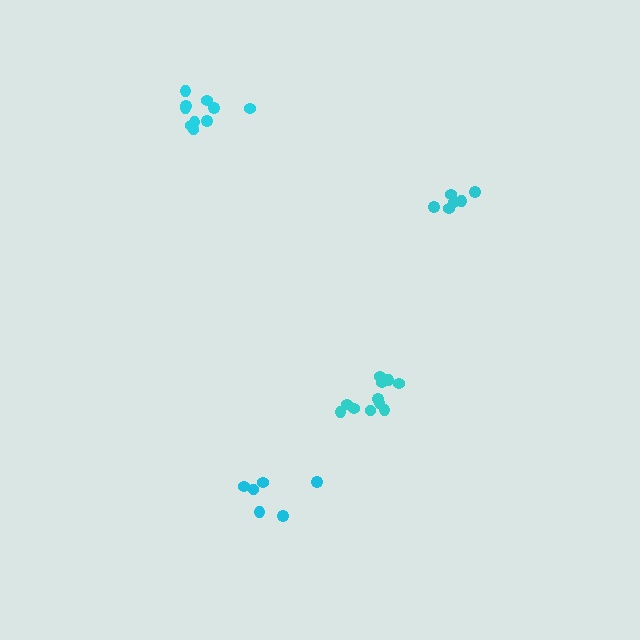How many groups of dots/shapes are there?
There are 4 groups.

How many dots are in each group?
Group 1: 6 dots, Group 2: 11 dots, Group 3: 6 dots, Group 4: 10 dots (33 total).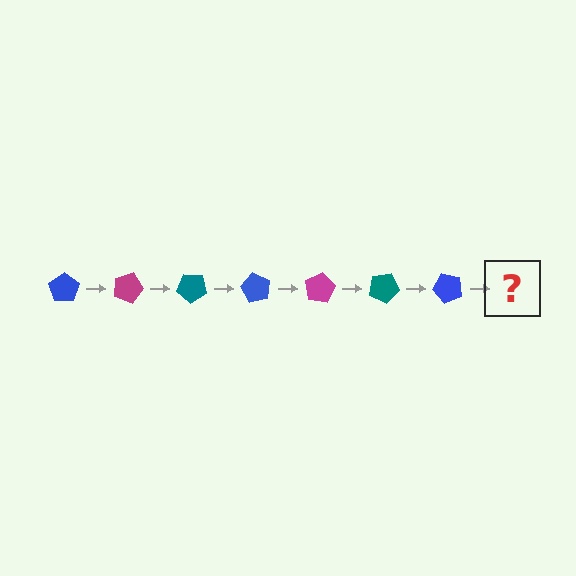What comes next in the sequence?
The next element should be a magenta pentagon, rotated 140 degrees from the start.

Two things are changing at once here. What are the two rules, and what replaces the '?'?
The two rules are that it rotates 20 degrees each step and the color cycles through blue, magenta, and teal. The '?' should be a magenta pentagon, rotated 140 degrees from the start.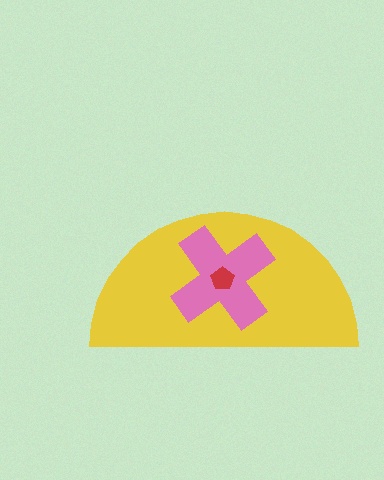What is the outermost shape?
The yellow semicircle.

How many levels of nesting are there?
3.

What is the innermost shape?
The red pentagon.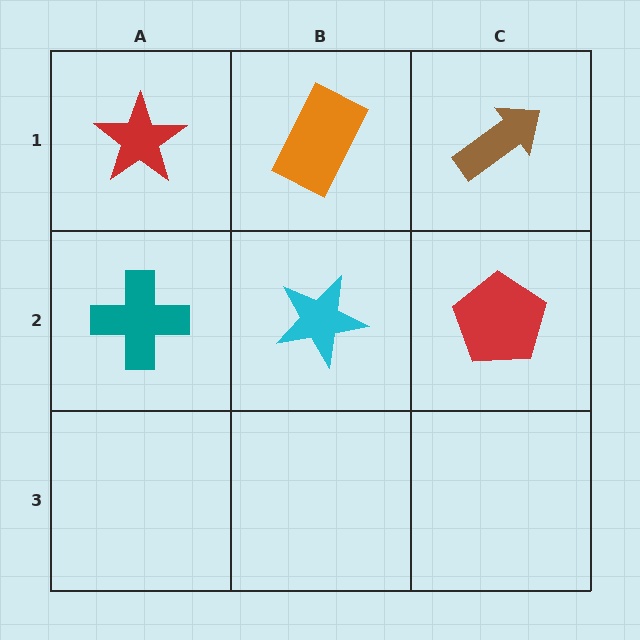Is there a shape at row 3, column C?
No, that cell is empty.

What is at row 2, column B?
A cyan star.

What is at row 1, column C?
A brown arrow.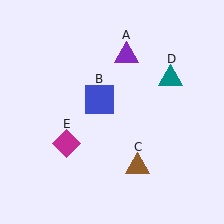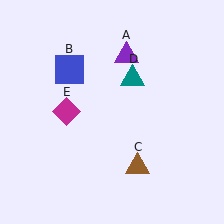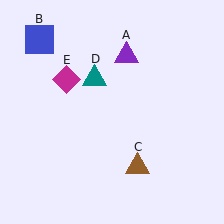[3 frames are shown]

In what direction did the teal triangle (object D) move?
The teal triangle (object D) moved left.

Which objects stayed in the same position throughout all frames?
Purple triangle (object A) and brown triangle (object C) remained stationary.